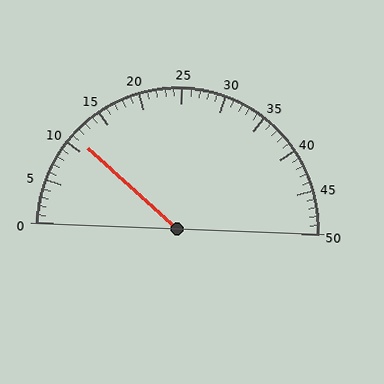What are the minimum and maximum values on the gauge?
The gauge ranges from 0 to 50.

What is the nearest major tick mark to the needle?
The nearest major tick mark is 10.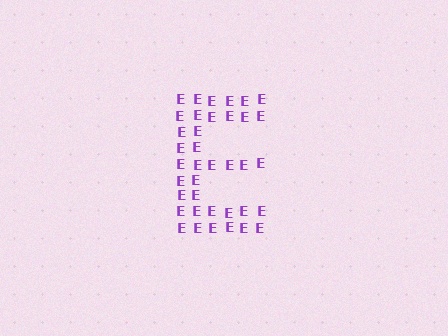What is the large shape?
The large shape is the letter E.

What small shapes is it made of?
It is made of small letter E's.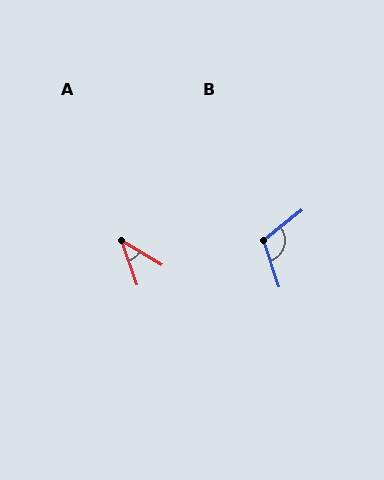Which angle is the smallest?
A, at approximately 39 degrees.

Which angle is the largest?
B, at approximately 110 degrees.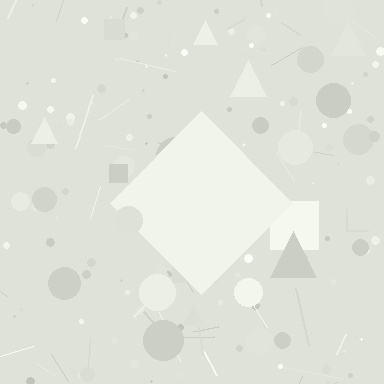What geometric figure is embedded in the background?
A diamond is embedded in the background.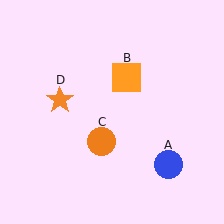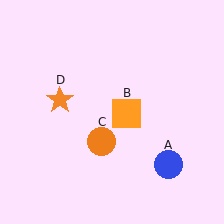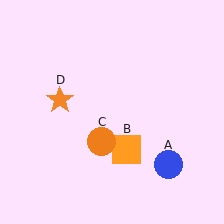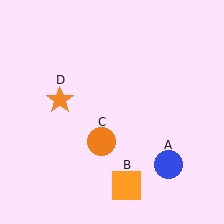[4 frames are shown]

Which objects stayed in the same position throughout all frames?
Blue circle (object A) and orange circle (object C) and orange star (object D) remained stationary.